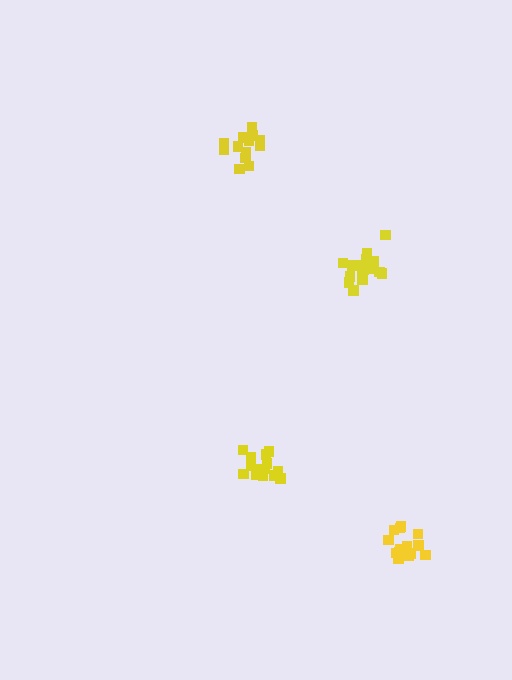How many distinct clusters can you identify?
There are 4 distinct clusters.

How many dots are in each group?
Group 1: 15 dots, Group 2: 16 dots, Group 3: 14 dots, Group 4: 19 dots (64 total).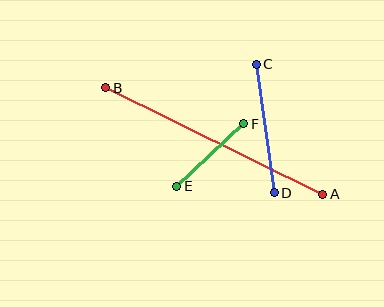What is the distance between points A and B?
The distance is approximately 242 pixels.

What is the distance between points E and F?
The distance is approximately 92 pixels.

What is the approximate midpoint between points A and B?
The midpoint is at approximately (214, 141) pixels.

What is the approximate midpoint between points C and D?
The midpoint is at approximately (265, 129) pixels.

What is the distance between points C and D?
The distance is approximately 130 pixels.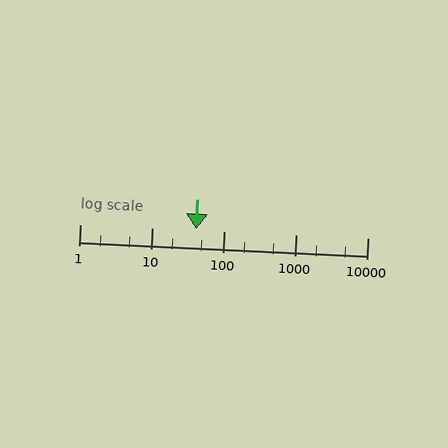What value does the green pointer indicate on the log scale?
The pointer indicates approximately 41.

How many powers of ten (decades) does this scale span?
The scale spans 4 decades, from 1 to 10000.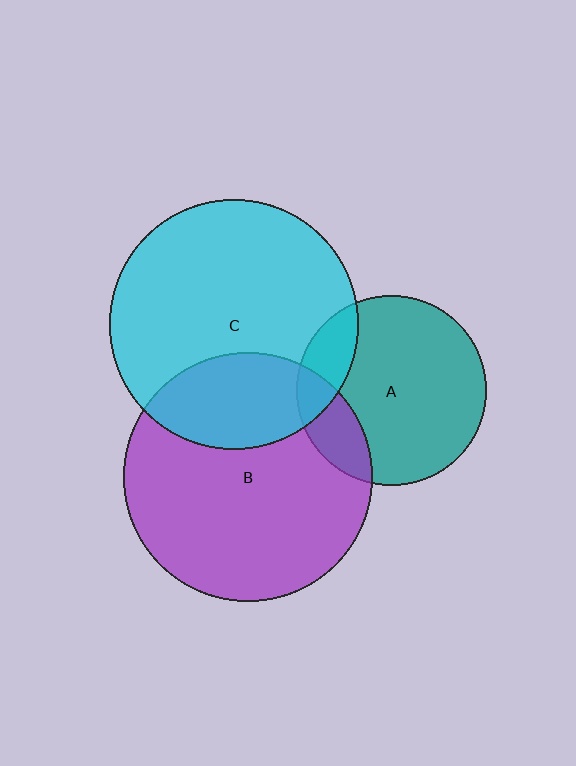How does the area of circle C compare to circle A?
Approximately 1.7 times.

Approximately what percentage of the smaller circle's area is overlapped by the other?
Approximately 25%.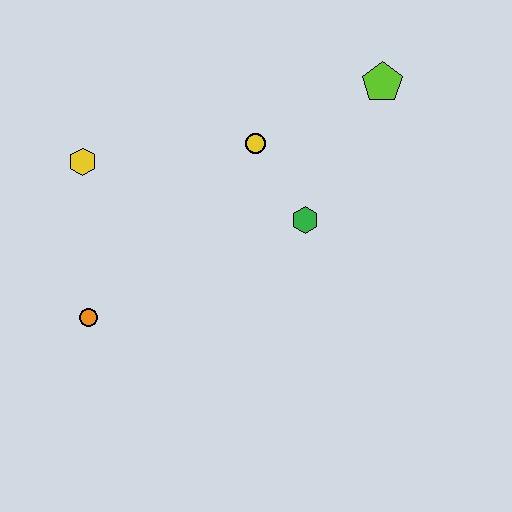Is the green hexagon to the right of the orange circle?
Yes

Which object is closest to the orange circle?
The yellow hexagon is closest to the orange circle.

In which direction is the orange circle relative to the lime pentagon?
The orange circle is to the left of the lime pentagon.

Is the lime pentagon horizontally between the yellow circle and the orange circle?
No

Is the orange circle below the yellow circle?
Yes